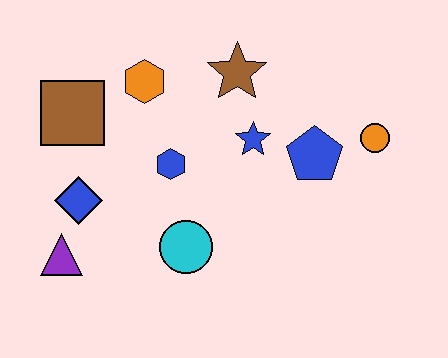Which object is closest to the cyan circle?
The blue hexagon is closest to the cyan circle.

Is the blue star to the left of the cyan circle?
No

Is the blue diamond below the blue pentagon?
Yes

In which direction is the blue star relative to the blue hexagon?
The blue star is to the right of the blue hexagon.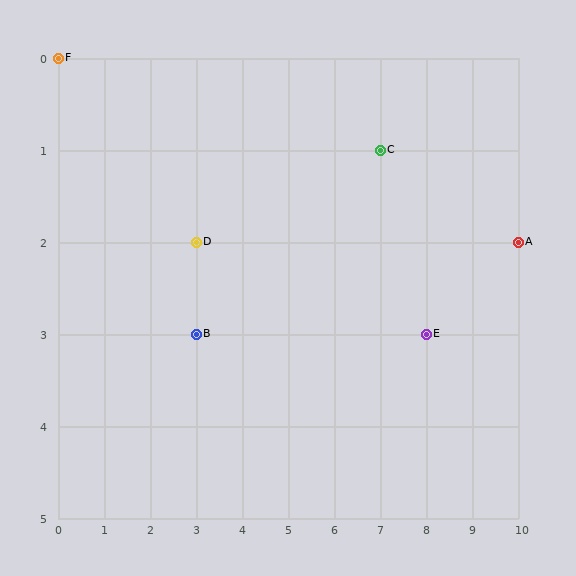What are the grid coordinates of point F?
Point F is at grid coordinates (0, 0).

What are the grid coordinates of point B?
Point B is at grid coordinates (3, 3).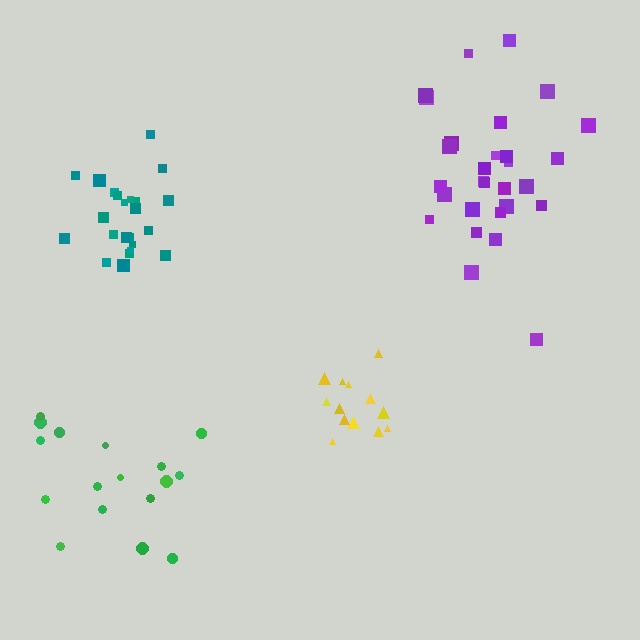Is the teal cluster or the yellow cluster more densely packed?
Teal.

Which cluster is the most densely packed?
Teal.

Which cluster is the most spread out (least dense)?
Green.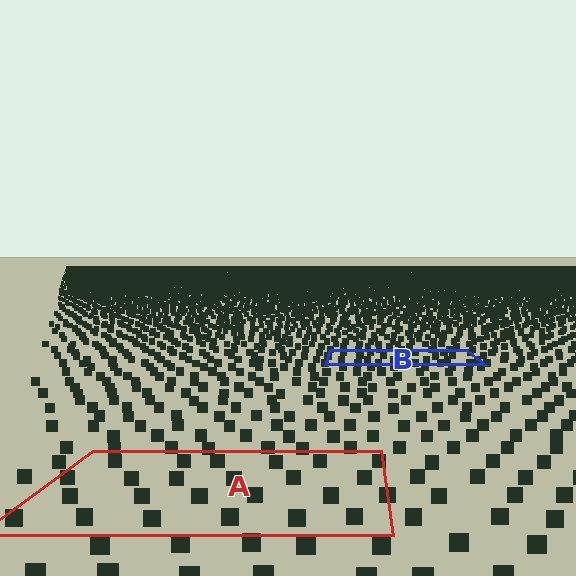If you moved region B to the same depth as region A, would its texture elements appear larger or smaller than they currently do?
They would appear larger. At a closer depth, the same texture elements are projected at a bigger on-screen size.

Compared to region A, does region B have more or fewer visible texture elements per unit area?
Region B has more texture elements per unit area — they are packed more densely because it is farther away.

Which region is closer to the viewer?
Region A is closer. The texture elements there are larger and more spread out.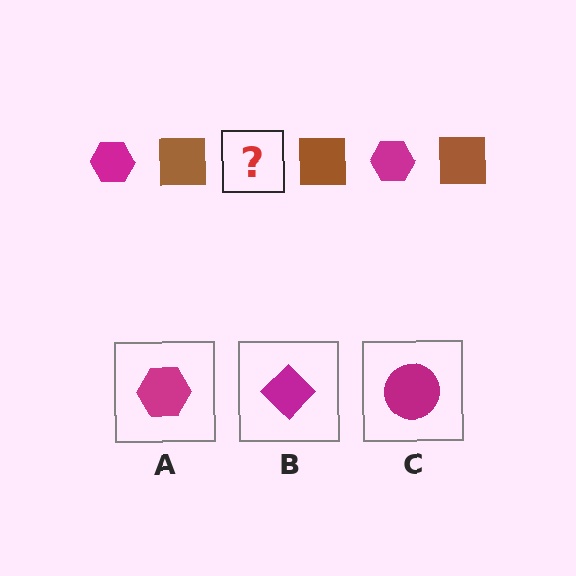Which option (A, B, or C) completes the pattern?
A.